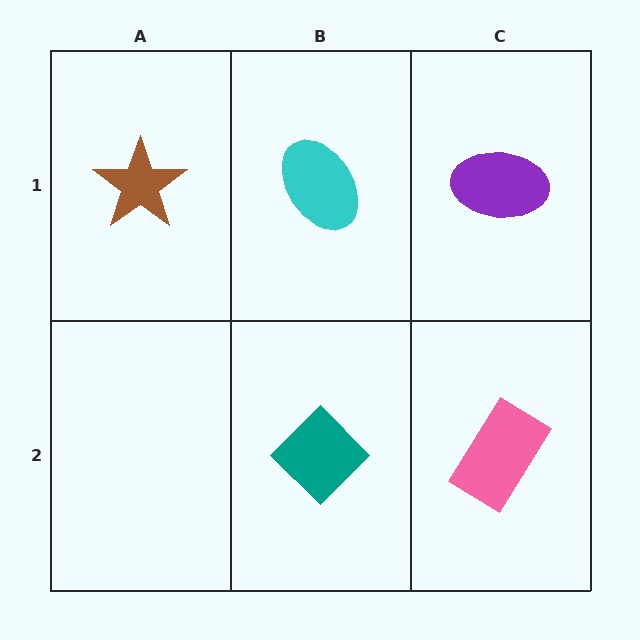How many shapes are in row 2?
2 shapes.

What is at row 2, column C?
A pink rectangle.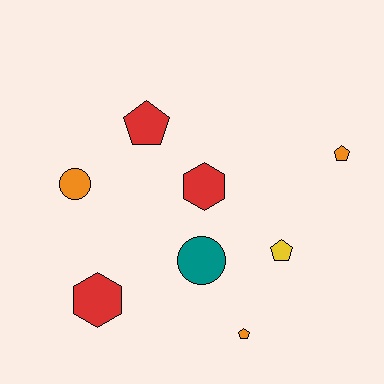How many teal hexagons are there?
There are no teal hexagons.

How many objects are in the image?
There are 8 objects.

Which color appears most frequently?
Red, with 3 objects.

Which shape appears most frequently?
Pentagon, with 4 objects.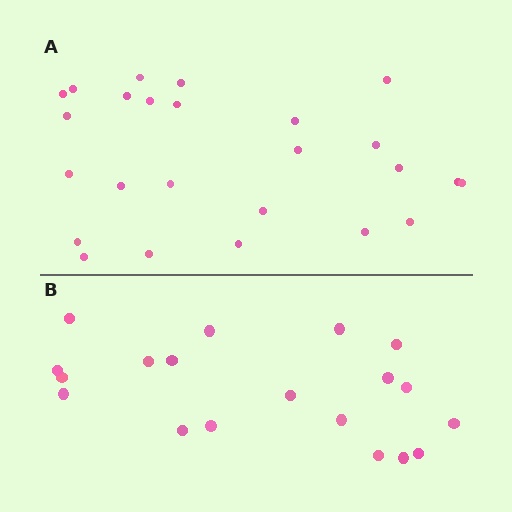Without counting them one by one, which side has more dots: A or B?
Region A (the top region) has more dots.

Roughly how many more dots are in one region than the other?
Region A has about 6 more dots than region B.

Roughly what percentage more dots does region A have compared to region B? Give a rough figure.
About 30% more.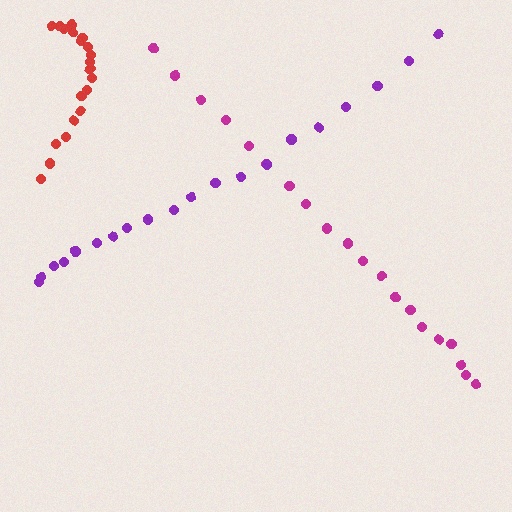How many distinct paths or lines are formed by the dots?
There are 3 distinct paths.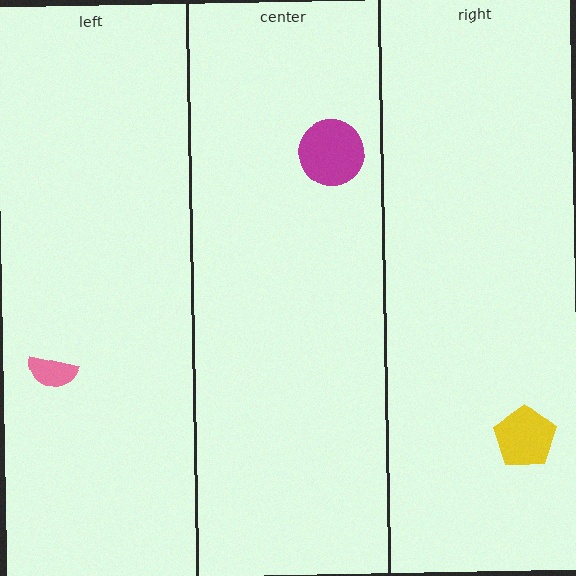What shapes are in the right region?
The yellow pentagon.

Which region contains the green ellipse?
The center region.